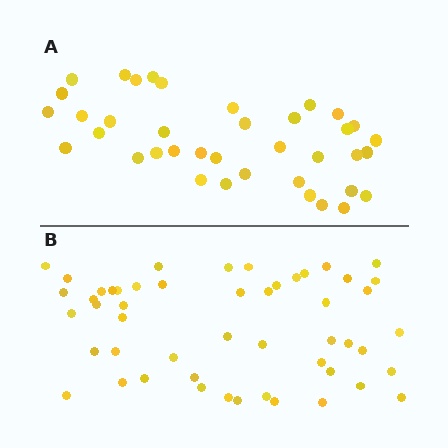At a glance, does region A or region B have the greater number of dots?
Region B (the bottom region) has more dots.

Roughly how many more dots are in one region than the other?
Region B has approximately 15 more dots than region A.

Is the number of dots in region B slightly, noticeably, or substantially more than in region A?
Region B has noticeably more, but not dramatically so. The ratio is roughly 1.3 to 1.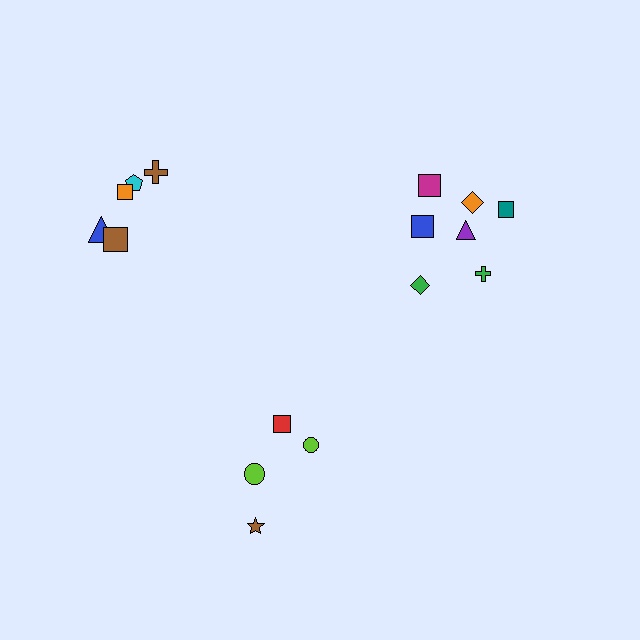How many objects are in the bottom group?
There are 4 objects.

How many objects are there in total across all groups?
There are 16 objects.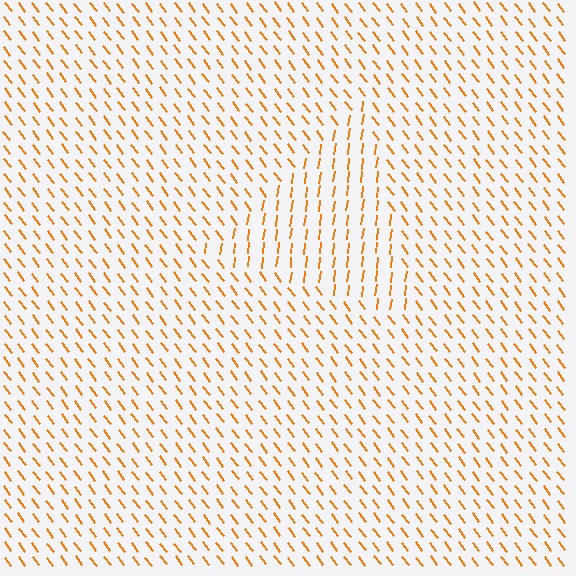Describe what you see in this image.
The image is filled with small orange line segments. A triangle region in the image has lines oriented differently from the surrounding lines, creating a visible texture boundary.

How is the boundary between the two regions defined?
The boundary is defined purely by a change in line orientation (approximately 45 degrees difference). All lines are the same color and thickness.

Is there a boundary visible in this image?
Yes, there is a texture boundary formed by a change in line orientation.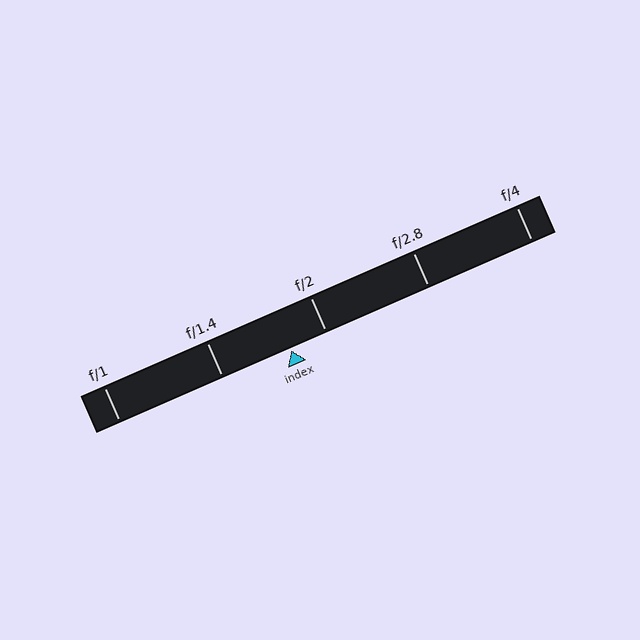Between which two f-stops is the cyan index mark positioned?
The index mark is between f/1.4 and f/2.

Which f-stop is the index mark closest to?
The index mark is closest to f/2.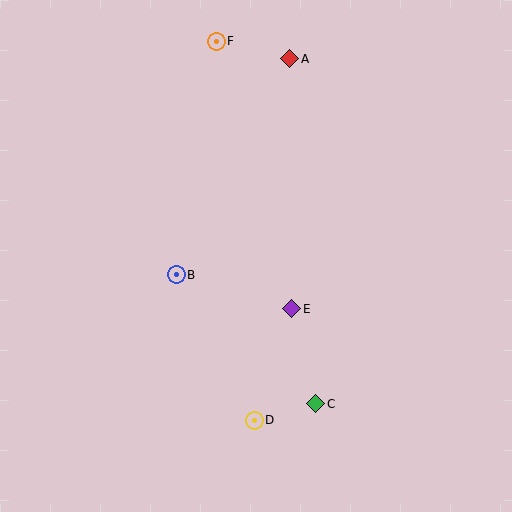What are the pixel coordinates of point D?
Point D is at (254, 420).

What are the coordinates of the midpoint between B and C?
The midpoint between B and C is at (246, 339).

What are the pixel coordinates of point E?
Point E is at (292, 309).